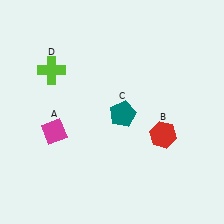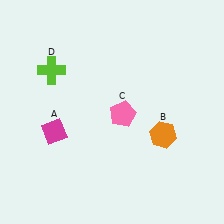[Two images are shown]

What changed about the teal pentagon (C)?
In Image 1, C is teal. In Image 2, it changed to pink.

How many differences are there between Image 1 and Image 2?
There are 2 differences between the two images.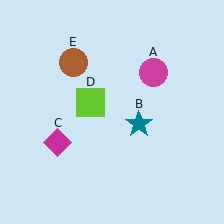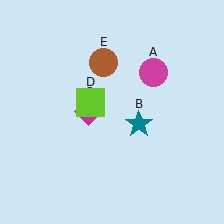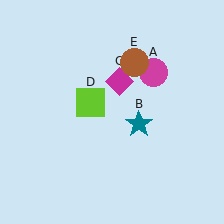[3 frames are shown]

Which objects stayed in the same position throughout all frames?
Magenta circle (object A) and teal star (object B) and lime square (object D) remained stationary.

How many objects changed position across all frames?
2 objects changed position: magenta diamond (object C), brown circle (object E).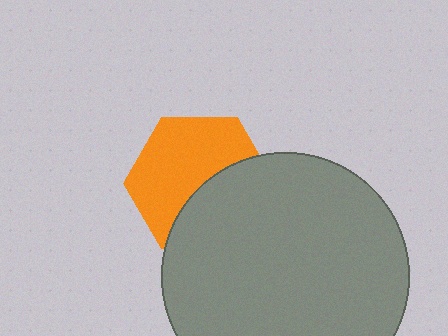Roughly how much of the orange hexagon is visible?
About half of it is visible (roughly 58%).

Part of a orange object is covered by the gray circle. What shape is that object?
It is a hexagon.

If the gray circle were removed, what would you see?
You would see the complete orange hexagon.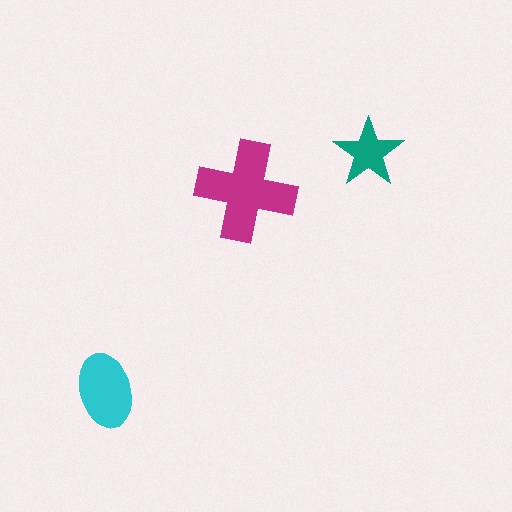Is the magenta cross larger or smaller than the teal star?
Larger.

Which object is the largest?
The magenta cross.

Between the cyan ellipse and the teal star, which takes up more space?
The cyan ellipse.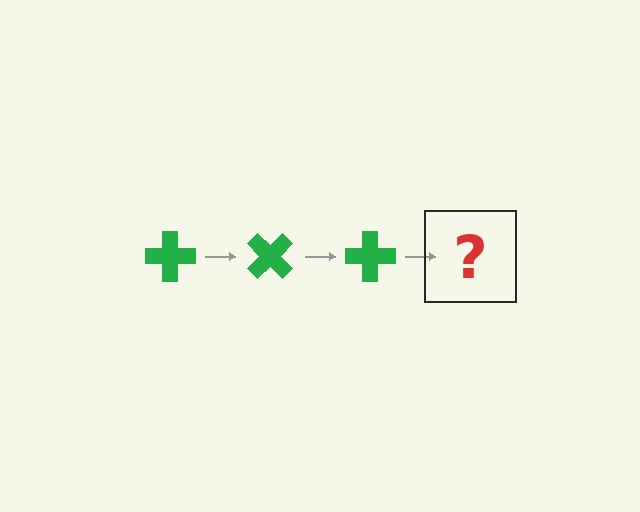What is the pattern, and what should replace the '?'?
The pattern is that the cross rotates 45 degrees each step. The '?' should be a green cross rotated 135 degrees.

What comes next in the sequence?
The next element should be a green cross rotated 135 degrees.